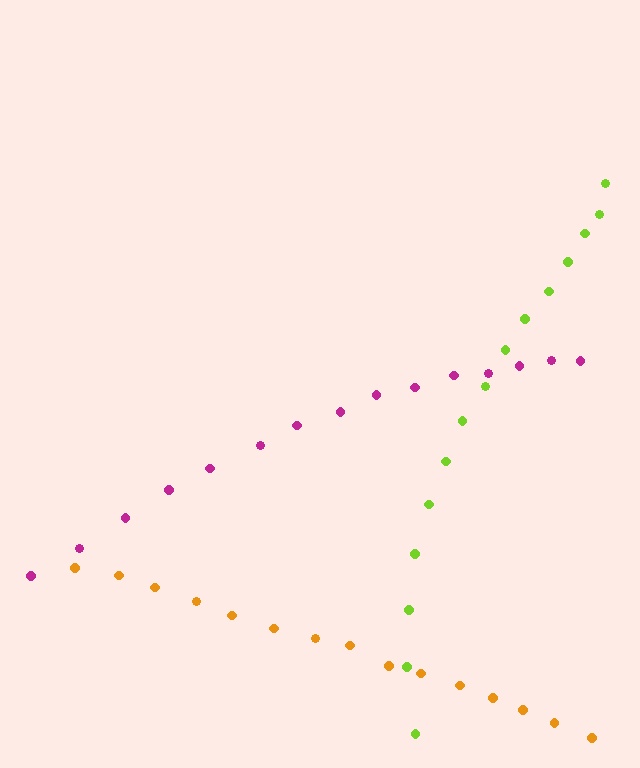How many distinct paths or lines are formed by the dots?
There are 3 distinct paths.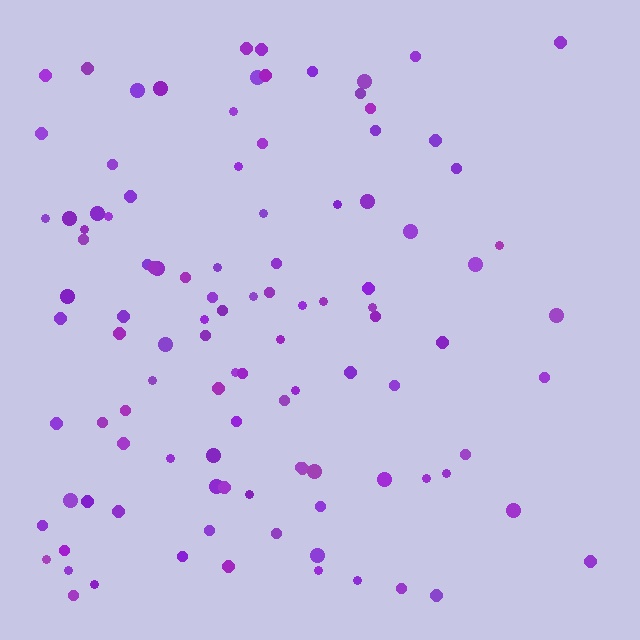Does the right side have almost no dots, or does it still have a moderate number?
Still a moderate number, just noticeably fewer than the left.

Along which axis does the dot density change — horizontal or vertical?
Horizontal.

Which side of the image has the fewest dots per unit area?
The right.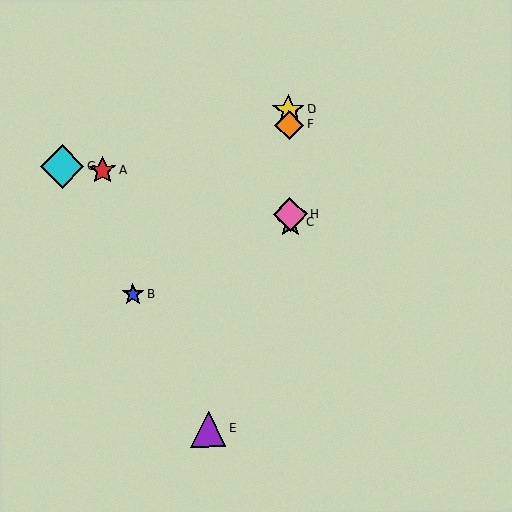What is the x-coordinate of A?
Object A is at x≈103.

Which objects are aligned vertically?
Objects C, D, F, H are aligned vertically.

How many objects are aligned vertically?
4 objects (C, D, F, H) are aligned vertically.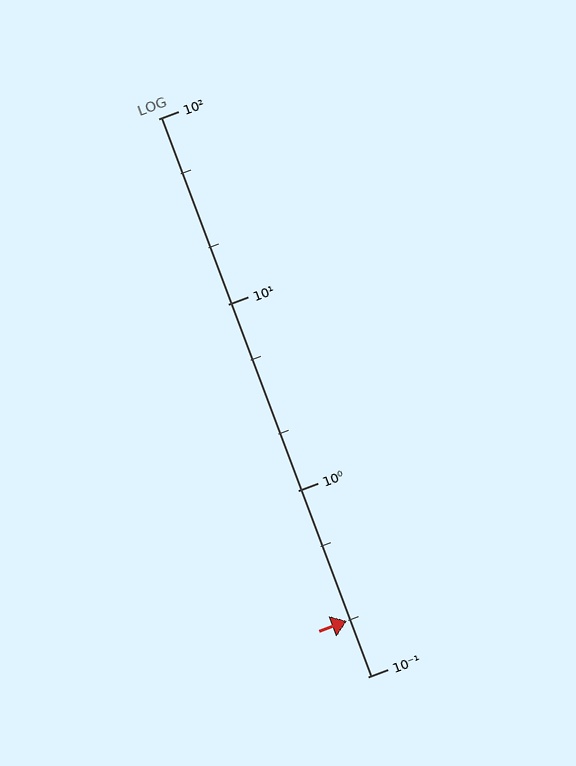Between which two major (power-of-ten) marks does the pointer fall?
The pointer is between 0.1 and 1.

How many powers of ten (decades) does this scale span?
The scale spans 3 decades, from 0.1 to 100.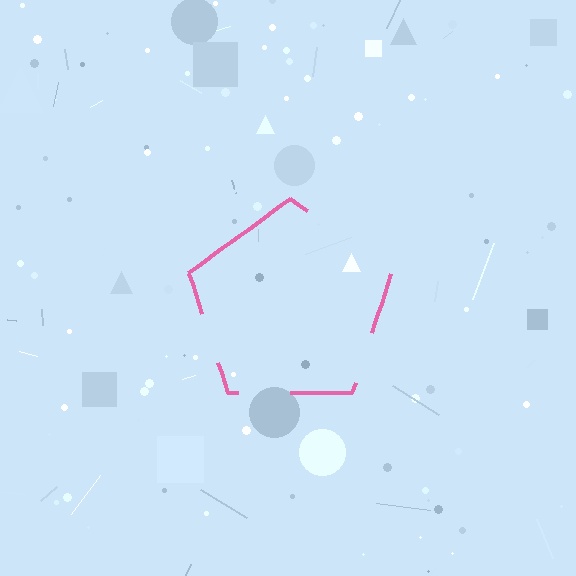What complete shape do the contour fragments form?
The contour fragments form a pentagon.